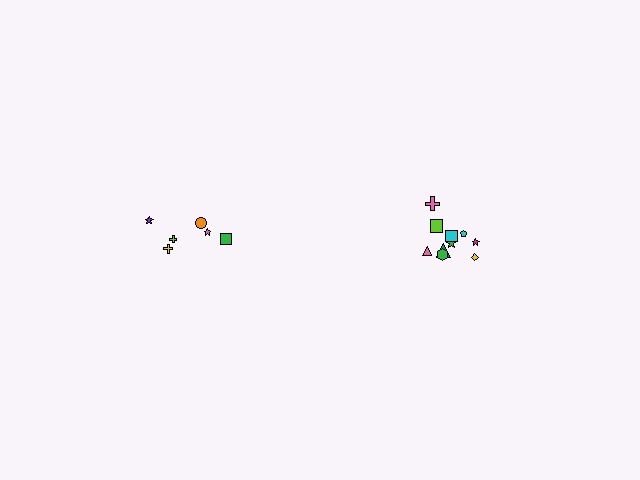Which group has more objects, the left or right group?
The right group.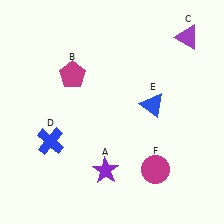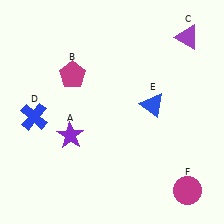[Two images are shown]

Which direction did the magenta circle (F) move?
The magenta circle (F) moved right.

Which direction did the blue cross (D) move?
The blue cross (D) moved up.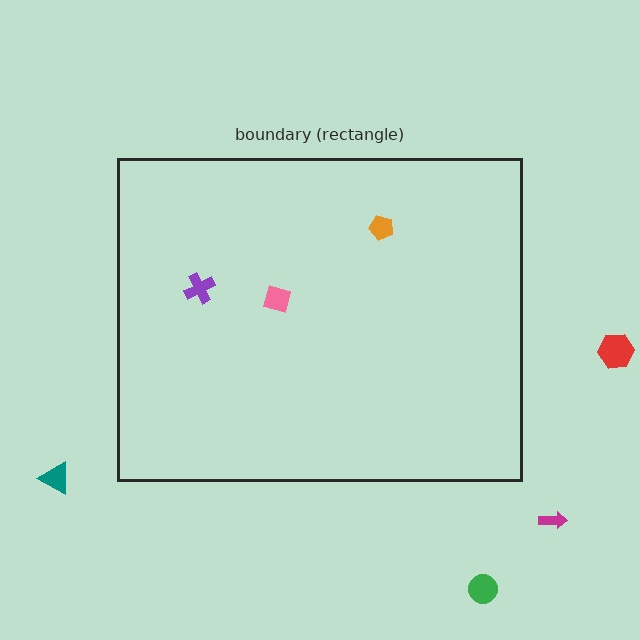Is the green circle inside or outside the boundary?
Outside.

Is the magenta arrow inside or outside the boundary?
Outside.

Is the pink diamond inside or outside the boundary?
Inside.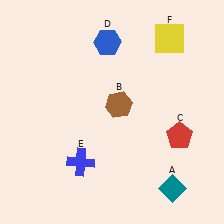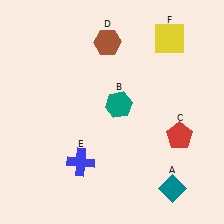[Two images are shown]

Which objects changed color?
B changed from brown to teal. D changed from blue to brown.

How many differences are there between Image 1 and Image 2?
There are 2 differences between the two images.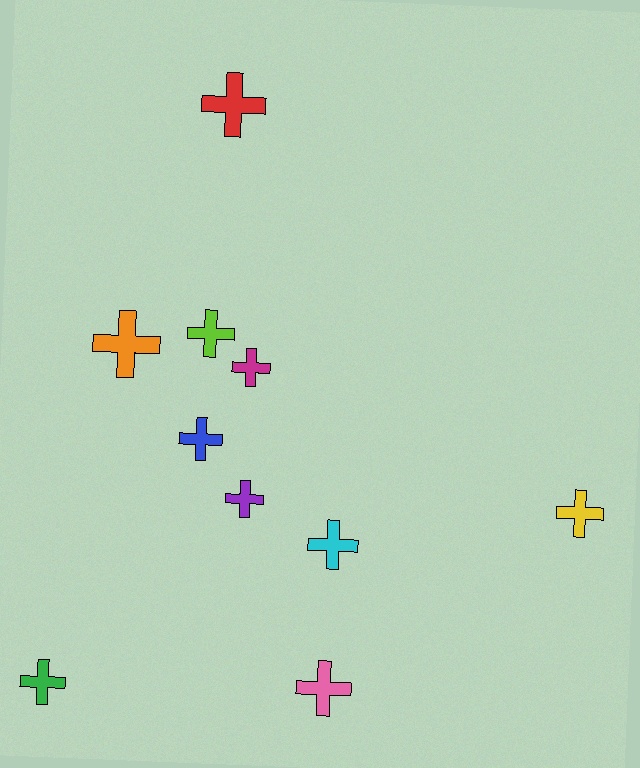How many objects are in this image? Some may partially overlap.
There are 10 objects.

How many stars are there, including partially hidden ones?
There are no stars.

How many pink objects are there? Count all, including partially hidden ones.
There is 1 pink object.